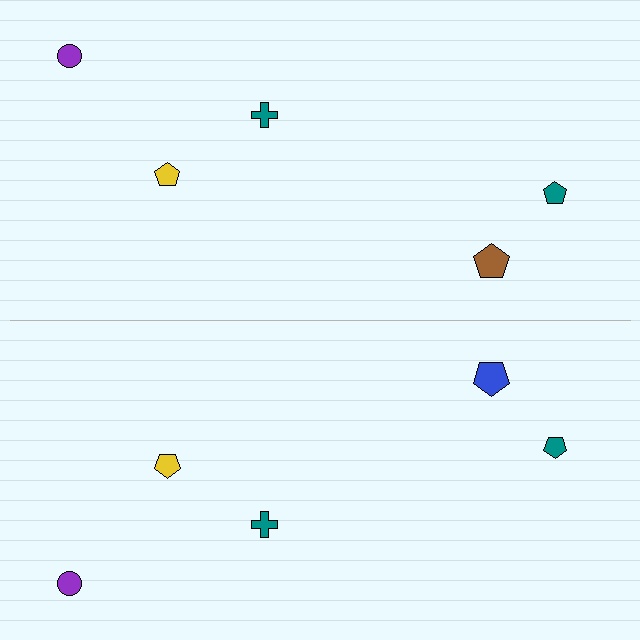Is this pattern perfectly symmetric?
No, the pattern is not perfectly symmetric. The blue pentagon on the bottom side breaks the symmetry — its mirror counterpart is brown.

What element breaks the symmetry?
The blue pentagon on the bottom side breaks the symmetry — its mirror counterpart is brown.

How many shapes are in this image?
There are 10 shapes in this image.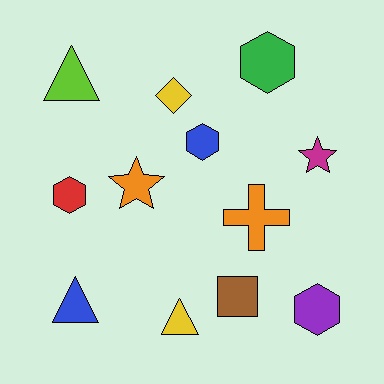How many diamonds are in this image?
There is 1 diamond.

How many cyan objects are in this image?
There are no cyan objects.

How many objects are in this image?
There are 12 objects.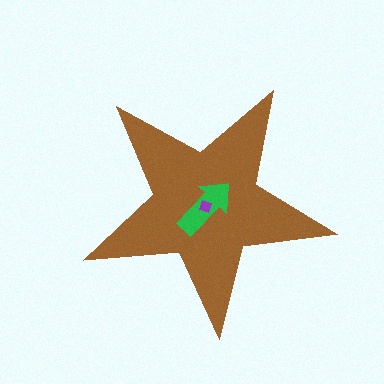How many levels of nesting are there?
3.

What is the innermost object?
The purple diamond.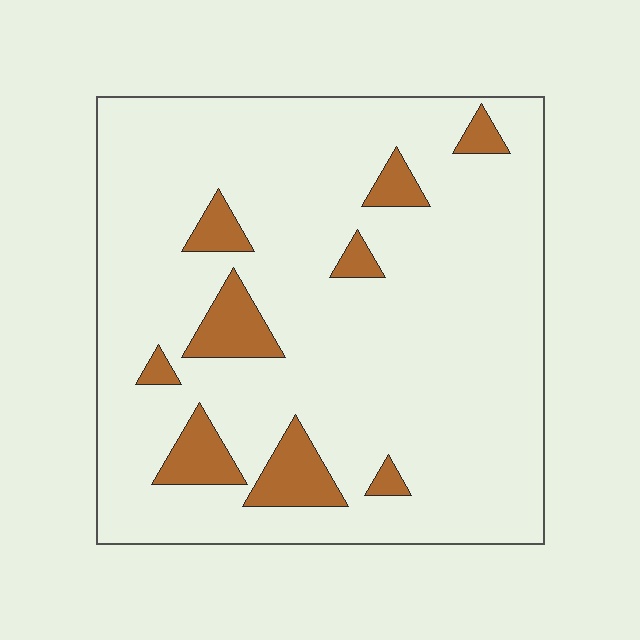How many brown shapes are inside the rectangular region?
9.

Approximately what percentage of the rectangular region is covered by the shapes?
Approximately 10%.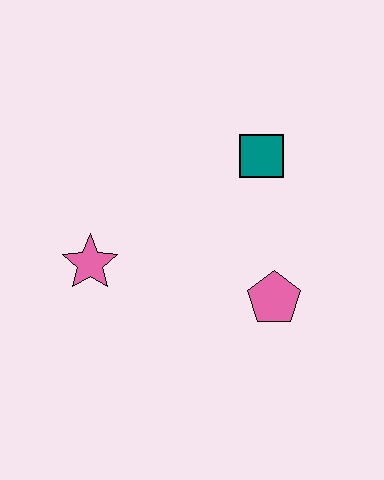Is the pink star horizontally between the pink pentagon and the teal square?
No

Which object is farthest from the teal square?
The pink star is farthest from the teal square.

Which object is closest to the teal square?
The pink pentagon is closest to the teal square.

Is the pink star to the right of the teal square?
No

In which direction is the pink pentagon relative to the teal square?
The pink pentagon is below the teal square.